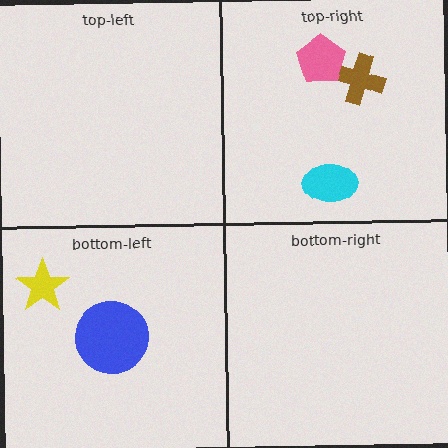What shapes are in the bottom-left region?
The blue circle, the yellow star.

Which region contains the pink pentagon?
The top-right region.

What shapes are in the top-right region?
The cyan ellipse, the brown cross, the pink pentagon.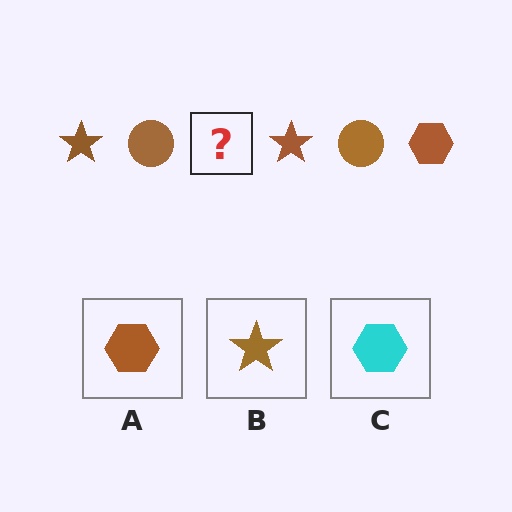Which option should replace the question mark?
Option A.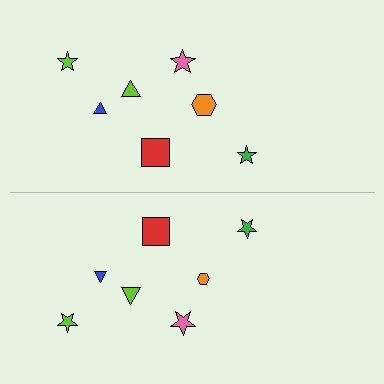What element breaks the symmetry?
The orange hexagon on the bottom side has a different size than its mirror counterpart.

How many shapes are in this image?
There are 14 shapes in this image.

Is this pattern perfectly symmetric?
No, the pattern is not perfectly symmetric. The orange hexagon on the bottom side has a different size than its mirror counterpart.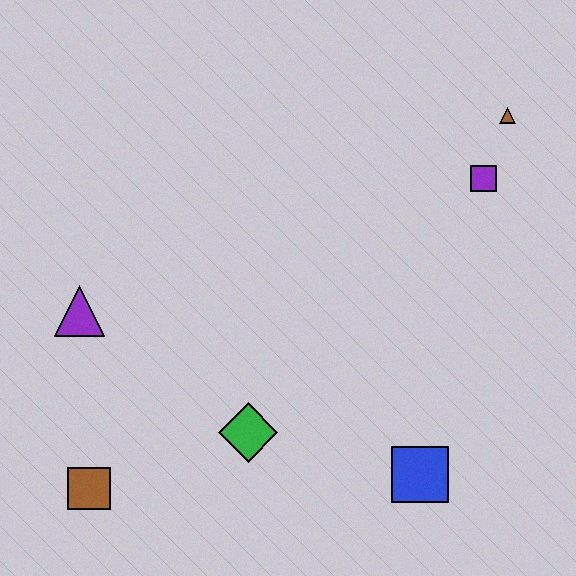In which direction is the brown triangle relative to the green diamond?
The brown triangle is above the green diamond.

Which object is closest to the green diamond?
The brown square is closest to the green diamond.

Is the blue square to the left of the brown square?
No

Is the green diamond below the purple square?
Yes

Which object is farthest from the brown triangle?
The brown square is farthest from the brown triangle.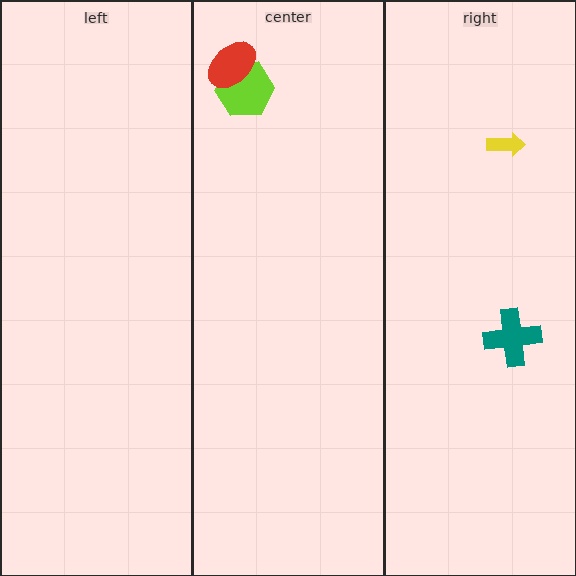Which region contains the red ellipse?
The center region.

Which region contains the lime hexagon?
The center region.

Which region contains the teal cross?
The right region.